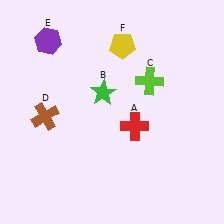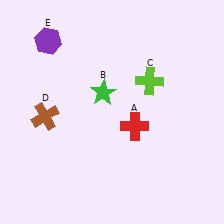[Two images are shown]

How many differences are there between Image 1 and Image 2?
There is 1 difference between the two images.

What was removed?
The yellow pentagon (F) was removed in Image 2.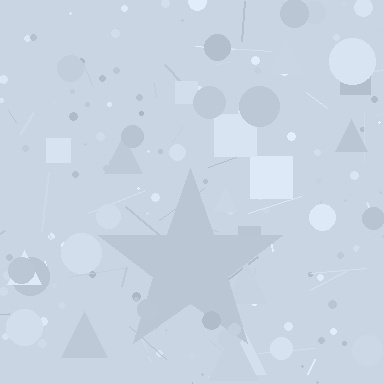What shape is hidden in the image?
A star is hidden in the image.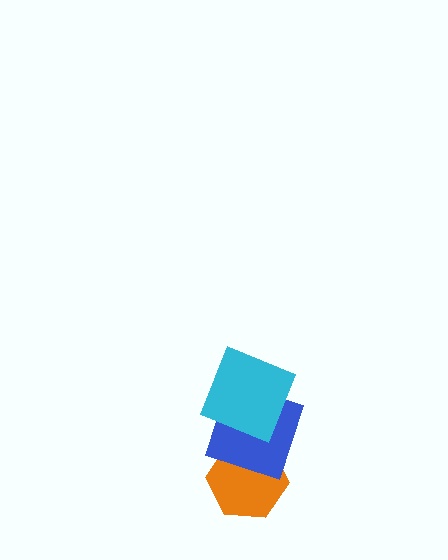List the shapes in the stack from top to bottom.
From top to bottom: the cyan square, the blue square, the orange hexagon.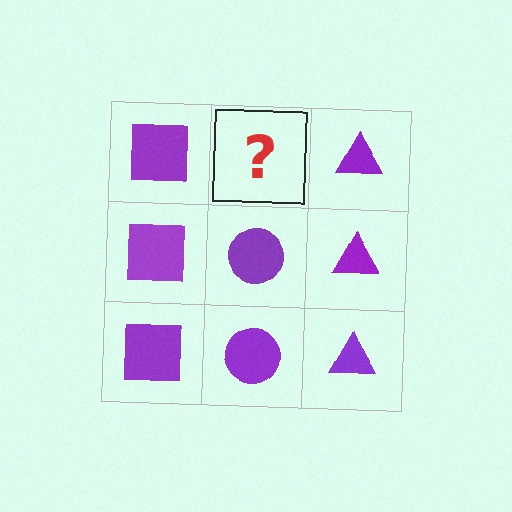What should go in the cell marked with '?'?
The missing cell should contain a purple circle.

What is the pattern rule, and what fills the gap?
The rule is that each column has a consistent shape. The gap should be filled with a purple circle.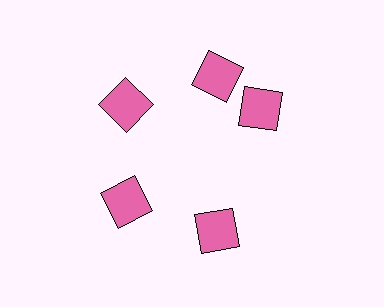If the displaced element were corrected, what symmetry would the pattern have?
It would have 5-fold rotational symmetry — the pattern would map onto itself every 72 degrees.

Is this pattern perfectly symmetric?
No. The 5 pink squares are arranged in a ring, but one element near the 3 o'clock position is rotated out of alignment along the ring, breaking the 5-fold rotational symmetry.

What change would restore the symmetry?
The symmetry would be restored by rotating it back into even spacing with its neighbors so that all 5 squares sit at equal angles and equal distance from the center.